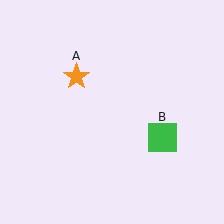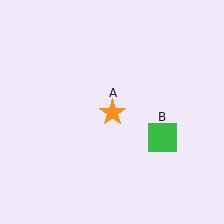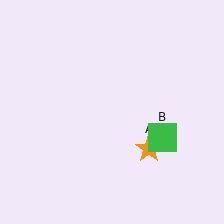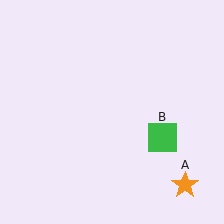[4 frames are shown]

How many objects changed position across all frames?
1 object changed position: orange star (object A).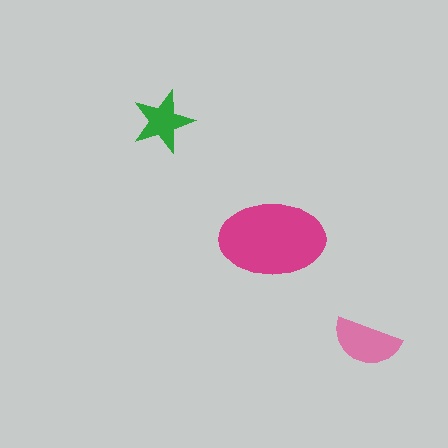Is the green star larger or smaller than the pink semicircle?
Smaller.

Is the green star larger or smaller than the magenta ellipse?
Smaller.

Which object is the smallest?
The green star.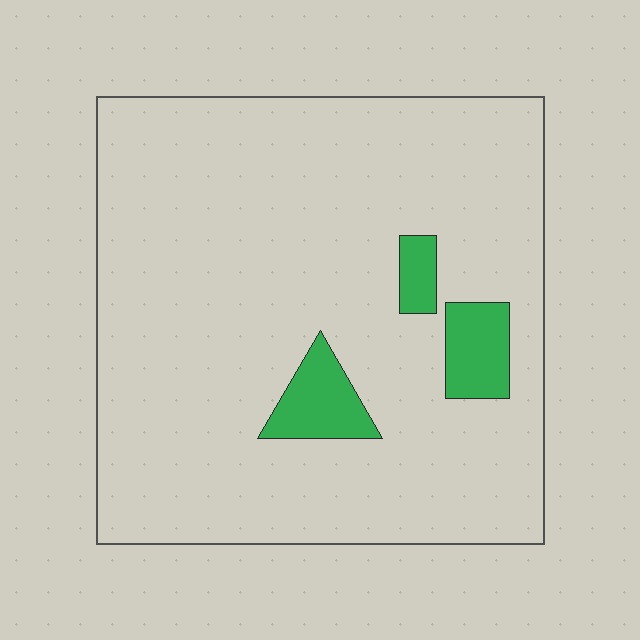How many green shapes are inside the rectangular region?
3.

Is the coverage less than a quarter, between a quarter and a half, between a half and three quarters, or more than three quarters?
Less than a quarter.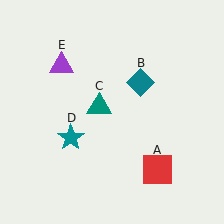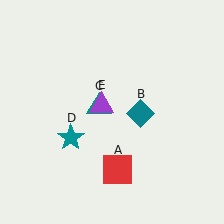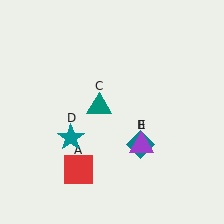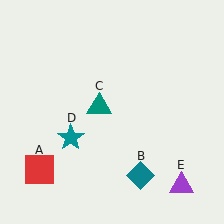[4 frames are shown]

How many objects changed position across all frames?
3 objects changed position: red square (object A), teal diamond (object B), purple triangle (object E).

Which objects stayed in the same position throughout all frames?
Teal triangle (object C) and teal star (object D) remained stationary.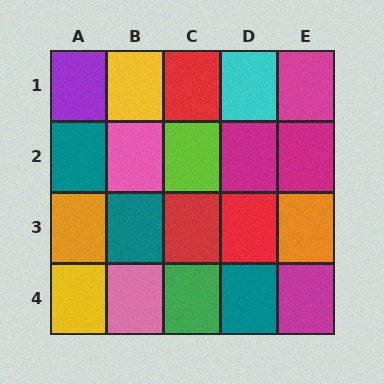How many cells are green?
1 cell is green.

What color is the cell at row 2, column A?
Teal.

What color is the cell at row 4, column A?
Yellow.